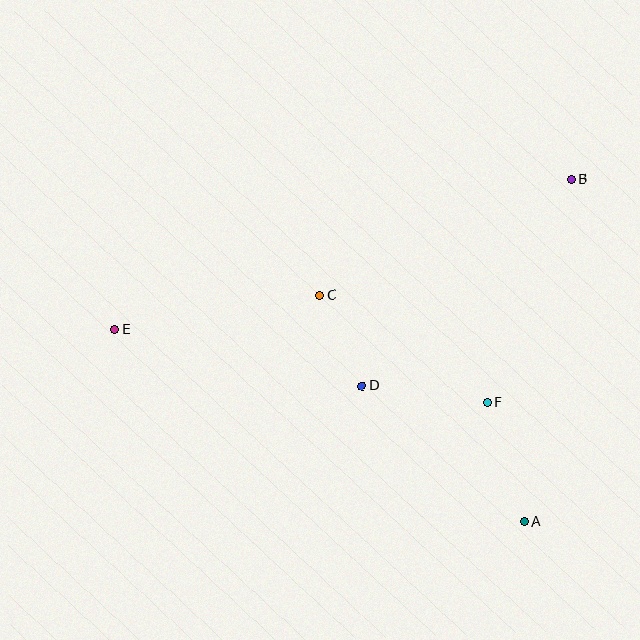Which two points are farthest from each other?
Points B and E are farthest from each other.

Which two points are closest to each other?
Points C and D are closest to each other.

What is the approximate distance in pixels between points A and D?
The distance between A and D is approximately 212 pixels.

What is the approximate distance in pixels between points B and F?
The distance between B and F is approximately 238 pixels.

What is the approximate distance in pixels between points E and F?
The distance between E and F is approximately 380 pixels.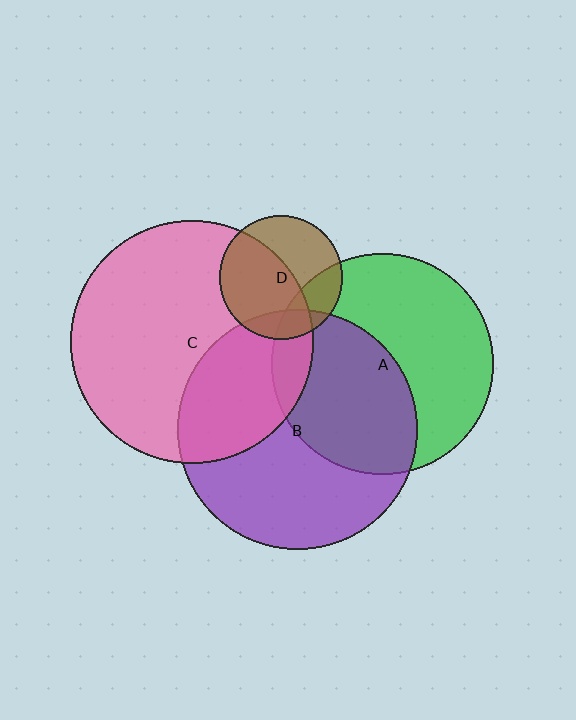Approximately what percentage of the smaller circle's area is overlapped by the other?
Approximately 55%.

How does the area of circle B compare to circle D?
Approximately 3.8 times.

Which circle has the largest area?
Circle C (pink).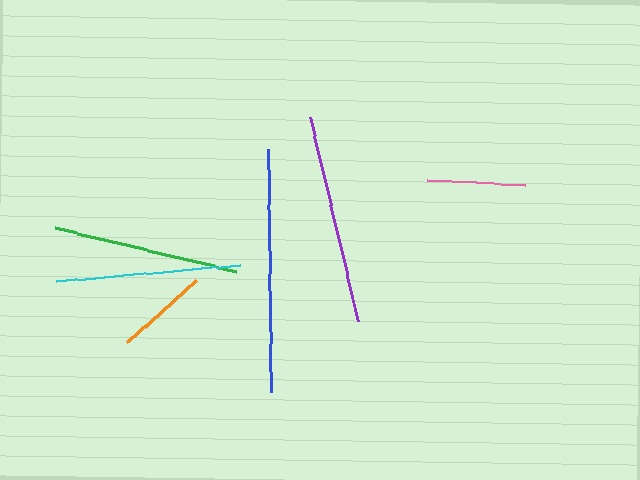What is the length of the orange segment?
The orange segment is approximately 93 pixels long.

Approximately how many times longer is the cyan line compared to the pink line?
The cyan line is approximately 1.9 times the length of the pink line.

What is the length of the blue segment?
The blue segment is approximately 244 pixels long.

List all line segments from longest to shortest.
From longest to shortest: blue, purple, green, cyan, pink, orange.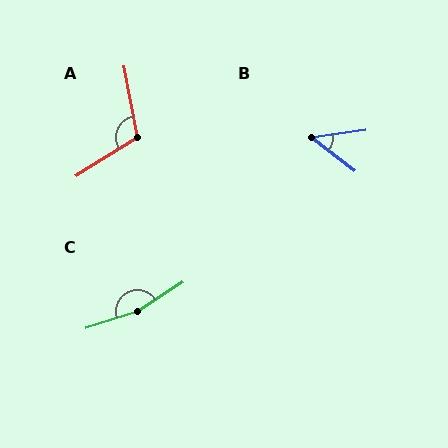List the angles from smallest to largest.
B (45°), A (112°), C (164°).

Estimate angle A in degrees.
Approximately 112 degrees.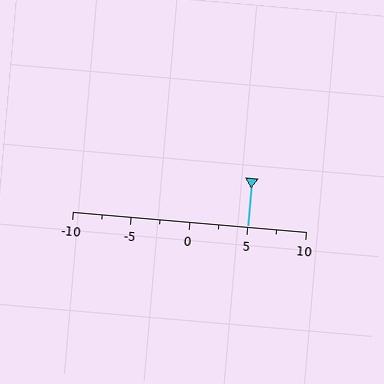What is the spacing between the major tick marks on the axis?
The major ticks are spaced 5 apart.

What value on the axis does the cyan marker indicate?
The marker indicates approximately 5.